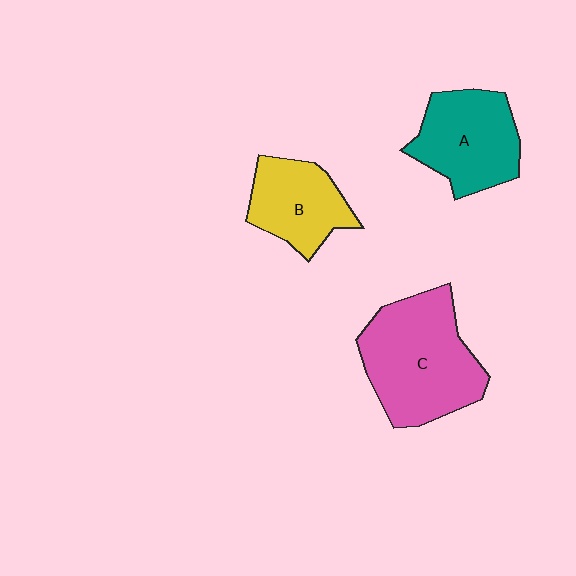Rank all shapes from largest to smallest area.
From largest to smallest: C (pink), A (teal), B (yellow).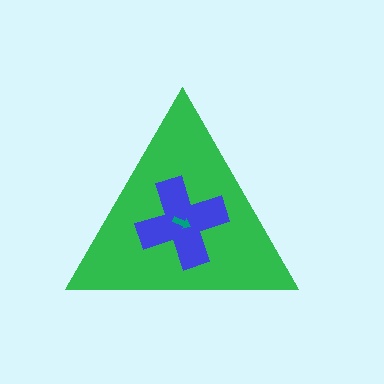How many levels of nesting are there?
3.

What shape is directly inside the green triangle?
The blue cross.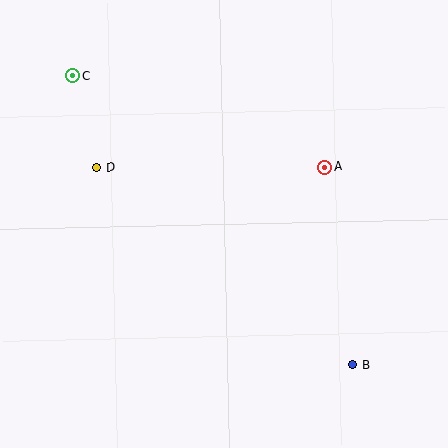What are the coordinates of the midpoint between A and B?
The midpoint between A and B is at (339, 266).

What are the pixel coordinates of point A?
Point A is at (324, 167).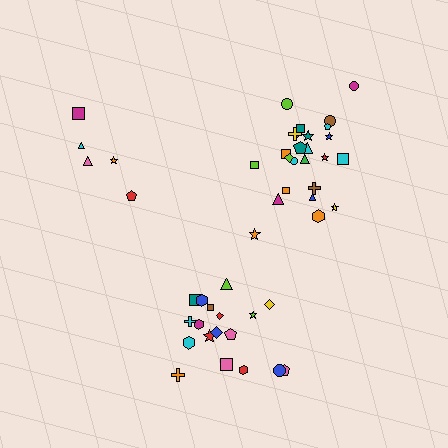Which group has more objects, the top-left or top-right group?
The top-right group.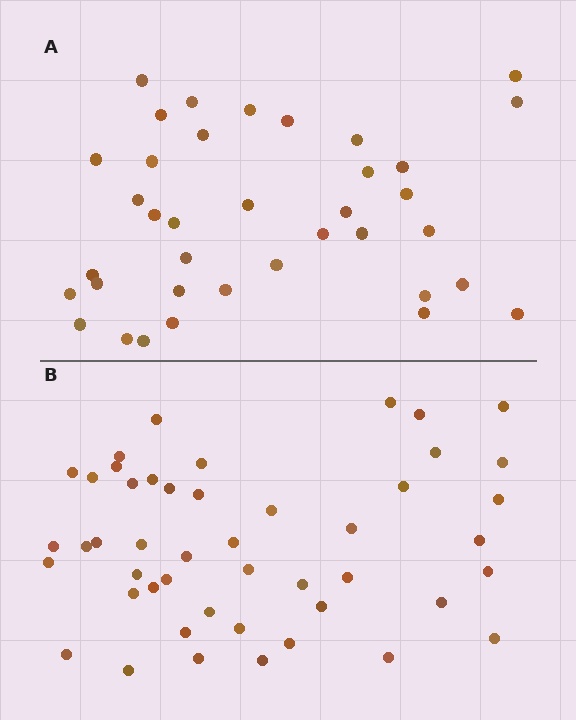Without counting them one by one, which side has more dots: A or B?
Region B (the bottom region) has more dots.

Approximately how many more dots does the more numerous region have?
Region B has roughly 10 or so more dots than region A.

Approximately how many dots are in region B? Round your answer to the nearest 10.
About 50 dots. (The exact count is 47, which rounds to 50.)